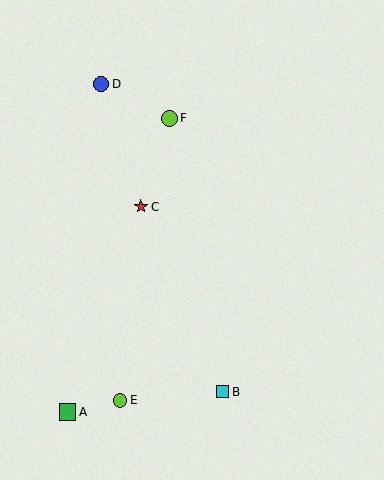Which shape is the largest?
The green square (labeled A) is the largest.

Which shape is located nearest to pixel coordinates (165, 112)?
The lime circle (labeled F) at (170, 118) is nearest to that location.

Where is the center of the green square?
The center of the green square is at (67, 412).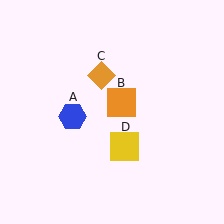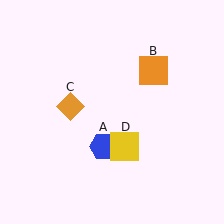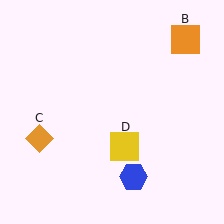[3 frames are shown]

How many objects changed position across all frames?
3 objects changed position: blue hexagon (object A), orange square (object B), orange diamond (object C).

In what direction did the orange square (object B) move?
The orange square (object B) moved up and to the right.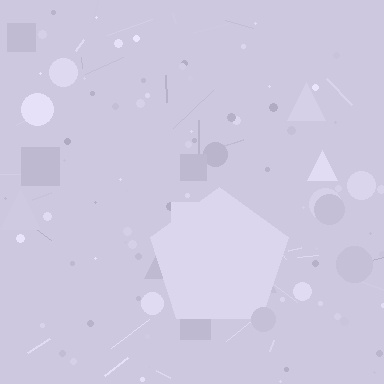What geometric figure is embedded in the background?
A pentagon is embedded in the background.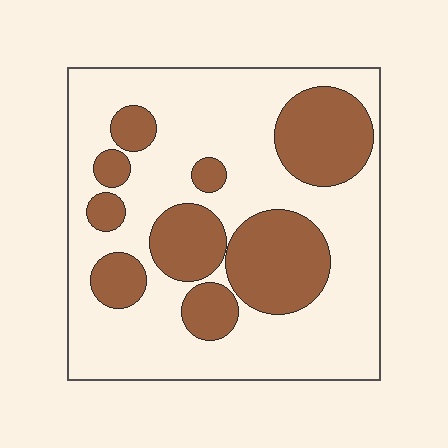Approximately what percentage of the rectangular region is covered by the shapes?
Approximately 30%.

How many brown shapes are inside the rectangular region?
9.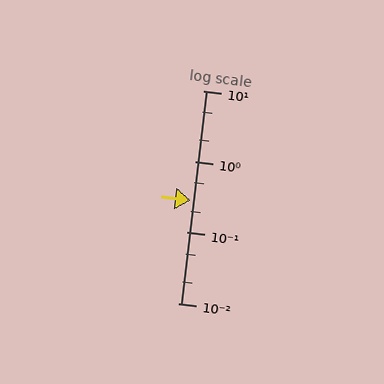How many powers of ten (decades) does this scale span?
The scale spans 3 decades, from 0.01 to 10.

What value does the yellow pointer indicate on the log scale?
The pointer indicates approximately 0.28.